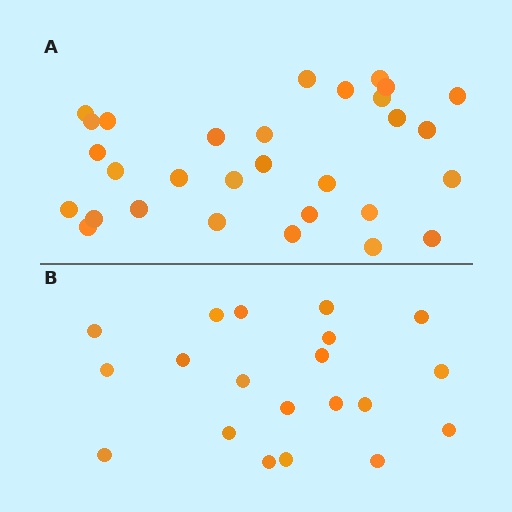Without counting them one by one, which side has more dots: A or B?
Region A (the top region) has more dots.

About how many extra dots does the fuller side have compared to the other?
Region A has roughly 10 or so more dots than region B.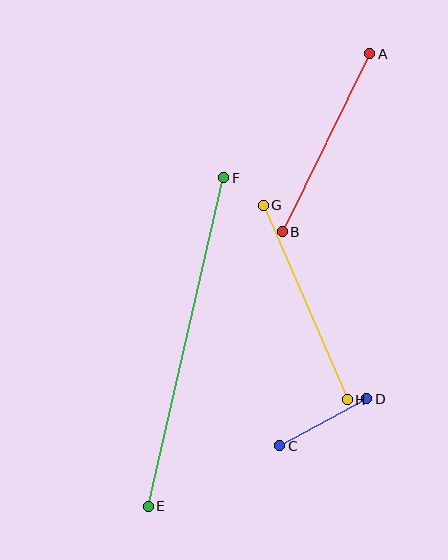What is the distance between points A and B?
The distance is approximately 198 pixels.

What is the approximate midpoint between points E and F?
The midpoint is at approximately (186, 342) pixels.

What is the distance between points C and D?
The distance is approximately 99 pixels.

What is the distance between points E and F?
The distance is approximately 337 pixels.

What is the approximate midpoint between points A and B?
The midpoint is at approximately (326, 143) pixels.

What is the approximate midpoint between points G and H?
The midpoint is at approximately (305, 302) pixels.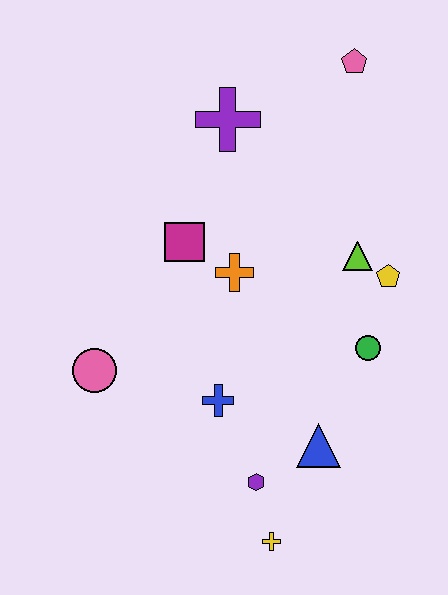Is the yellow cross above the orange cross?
No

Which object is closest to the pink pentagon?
The purple cross is closest to the pink pentagon.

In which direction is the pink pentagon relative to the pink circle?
The pink pentagon is above the pink circle.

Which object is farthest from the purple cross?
The yellow cross is farthest from the purple cross.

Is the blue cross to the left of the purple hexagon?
Yes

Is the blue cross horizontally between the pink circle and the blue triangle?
Yes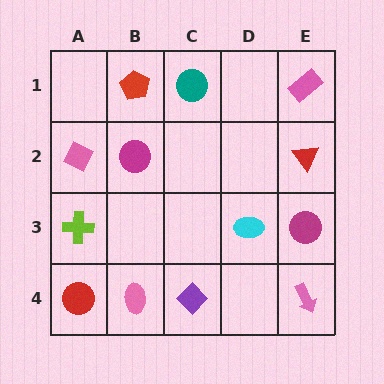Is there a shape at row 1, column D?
No, that cell is empty.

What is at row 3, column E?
A magenta circle.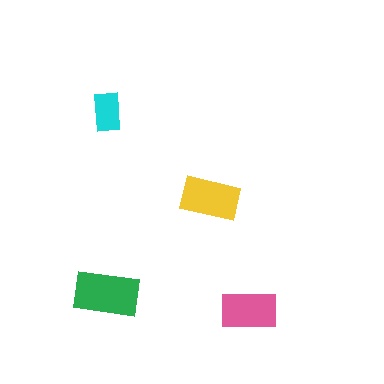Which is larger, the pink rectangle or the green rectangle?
The green one.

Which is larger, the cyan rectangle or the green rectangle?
The green one.